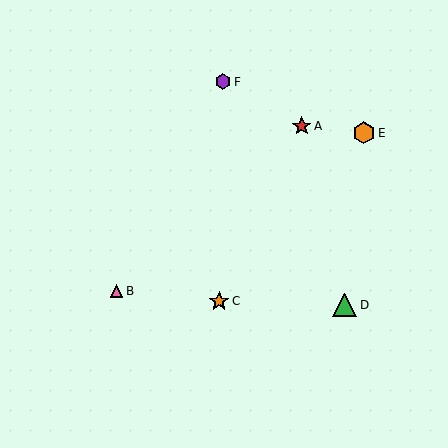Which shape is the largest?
The green triangle (labeled D) is the largest.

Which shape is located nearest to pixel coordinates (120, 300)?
The pink triangle (labeled B) at (116, 291) is nearest to that location.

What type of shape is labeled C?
Shape C is an orange star.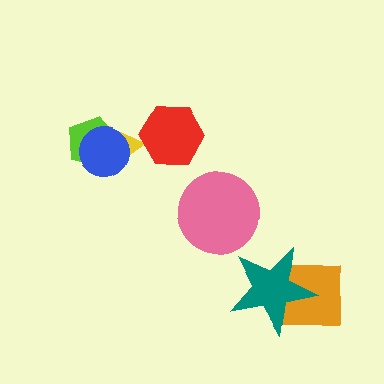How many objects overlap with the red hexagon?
0 objects overlap with the red hexagon.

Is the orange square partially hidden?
Yes, it is partially covered by another shape.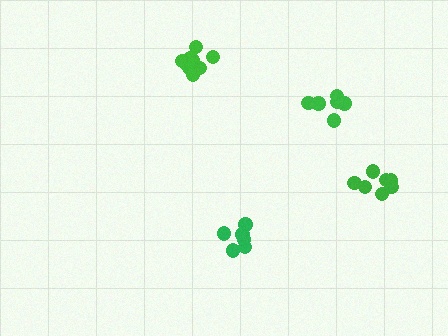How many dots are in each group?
Group 1: 8 dots, Group 2: 11 dots, Group 3: 7 dots, Group 4: 7 dots (33 total).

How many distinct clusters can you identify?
There are 4 distinct clusters.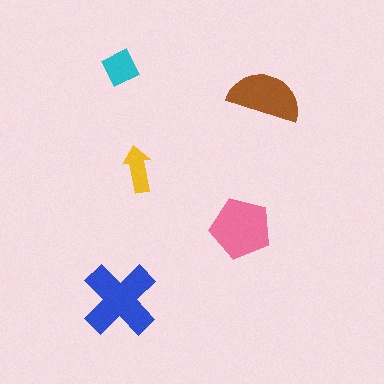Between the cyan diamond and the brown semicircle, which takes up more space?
The brown semicircle.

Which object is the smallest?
The yellow arrow.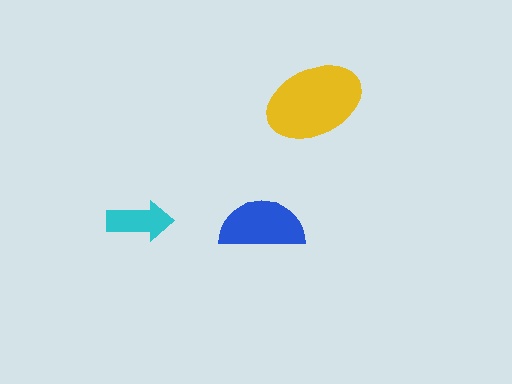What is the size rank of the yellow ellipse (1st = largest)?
1st.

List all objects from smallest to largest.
The cyan arrow, the blue semicircle, the yellow ellipse.